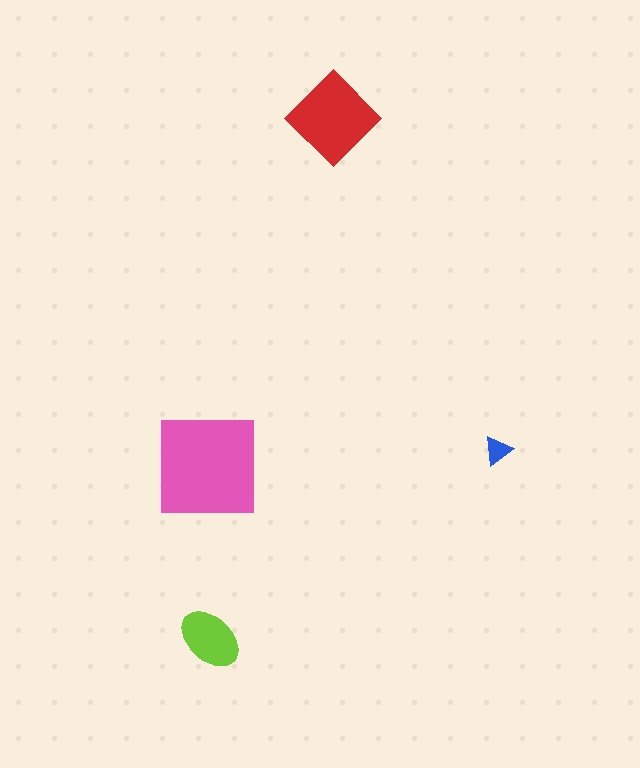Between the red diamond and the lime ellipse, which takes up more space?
The red diamond.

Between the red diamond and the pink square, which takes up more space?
The pink square.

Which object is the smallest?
The blue triangle.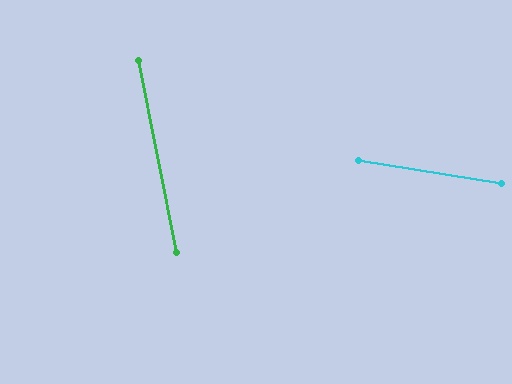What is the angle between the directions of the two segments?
Approximately 70 degrees.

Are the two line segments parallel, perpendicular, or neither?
Neither parallel nor perpendicular — they differ by about 70°.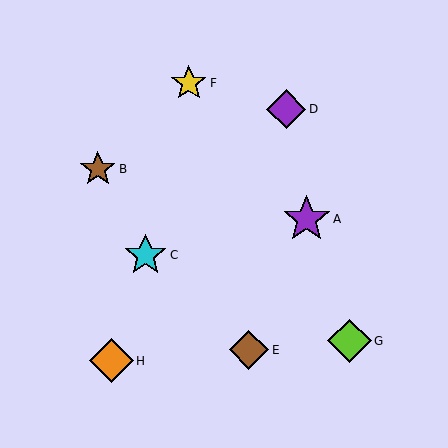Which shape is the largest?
The purple star (labeled A) is the largest.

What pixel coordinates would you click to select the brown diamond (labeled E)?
Click at (249, 350) to select the brown diamond E.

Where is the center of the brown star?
The center of the brown star is at (98, 169).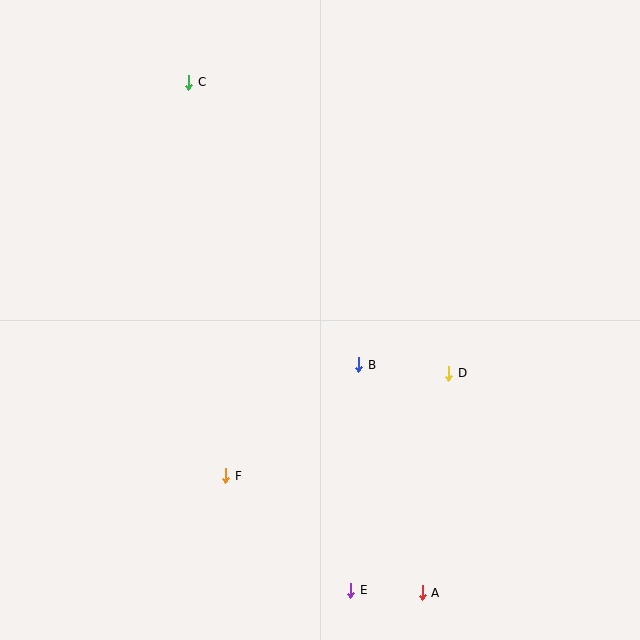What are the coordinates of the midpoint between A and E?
The midpoint between A and E is at (387, 592).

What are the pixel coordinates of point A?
Point A is at (422, 593).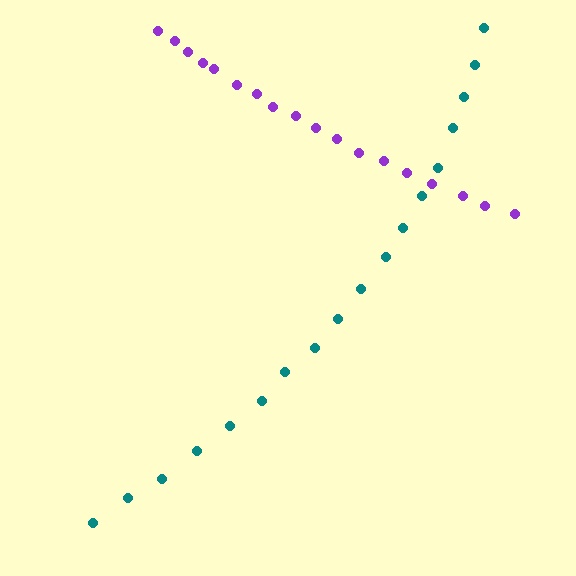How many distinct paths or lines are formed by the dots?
There are 2 distinct paths.